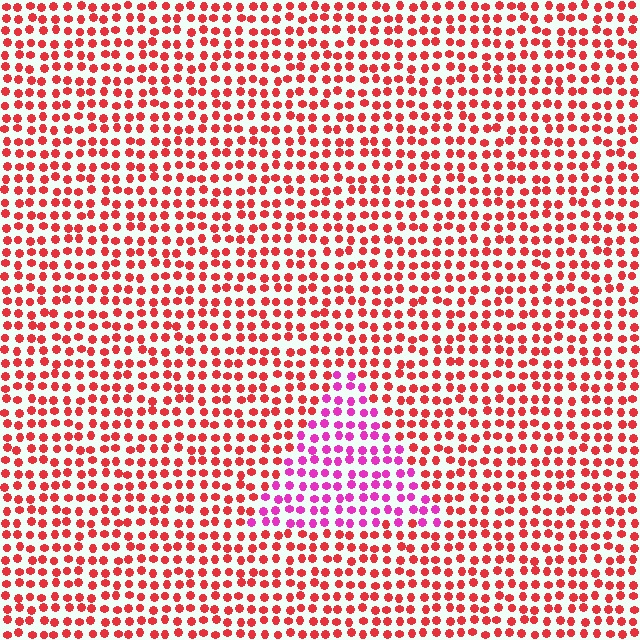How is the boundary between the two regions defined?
The boundary is defined purely by a slight shift in hue (about 45 degrees). Spacing, size, and orientation are identical on both sides.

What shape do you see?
I see a triangle.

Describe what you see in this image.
The image is filled with small red elements in a uniform arrangement. A triangle-shaped region is visible where the elements are tinted to a slightly different hue, forming a subtle color boundary.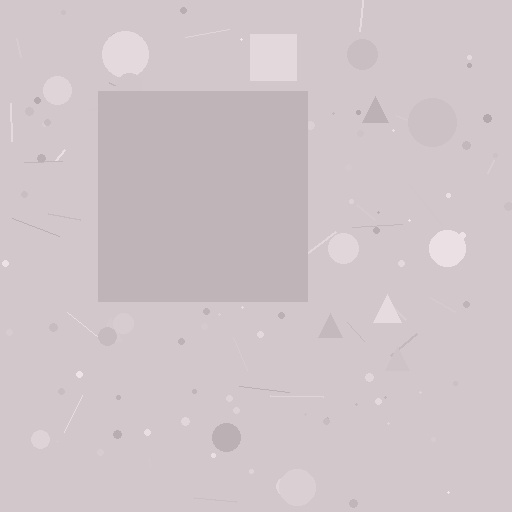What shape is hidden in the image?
A square is hidden in the image.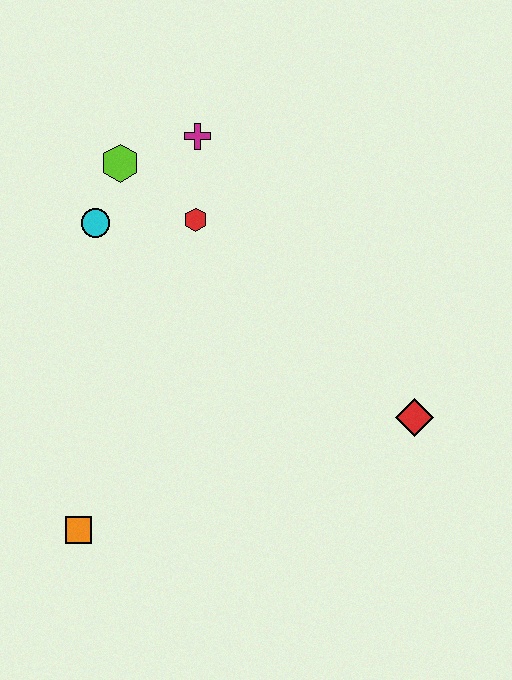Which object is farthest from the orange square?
The magenta cross is farthest from the orange square.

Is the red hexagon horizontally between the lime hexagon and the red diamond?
Yes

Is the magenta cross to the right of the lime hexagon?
Yes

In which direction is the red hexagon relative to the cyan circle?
The red hexagon is to the right of the cyan circle.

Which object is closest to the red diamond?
The red hexagon is closest to the red diamond.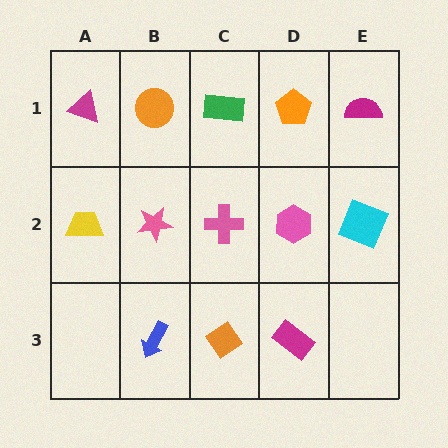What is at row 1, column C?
A green rectangle.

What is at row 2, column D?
A pink hexagon.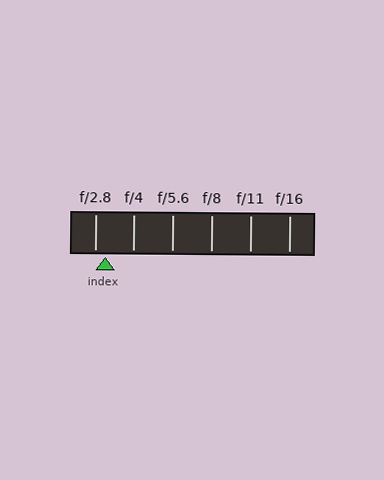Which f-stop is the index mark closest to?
The index mark is closest to f/2.8.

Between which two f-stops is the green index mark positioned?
The index mark is between f/2.8 and f/4.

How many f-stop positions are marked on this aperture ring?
There are 6 f-stop positions marked.